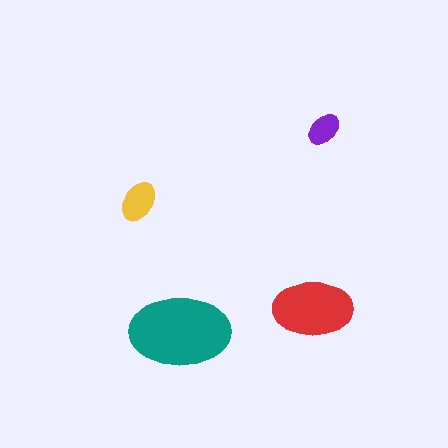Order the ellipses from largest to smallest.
the teal one, the red one, the yellow one, the purple one.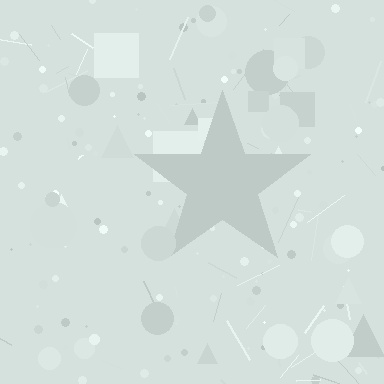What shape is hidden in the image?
A star is hidden in the image.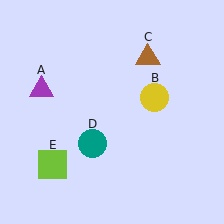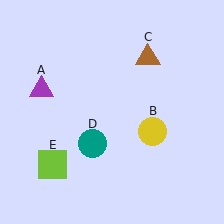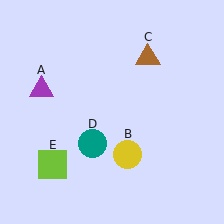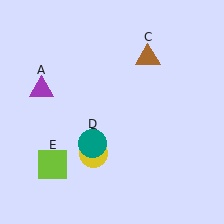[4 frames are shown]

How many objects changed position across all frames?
1 object changed position: yellow circle (object B).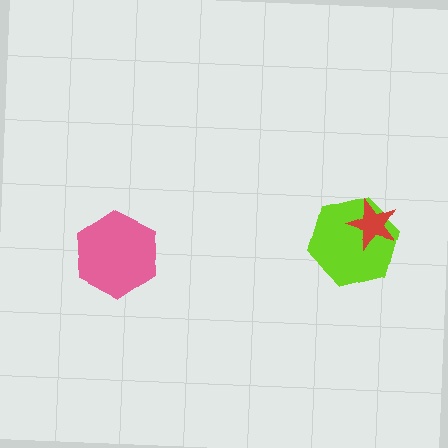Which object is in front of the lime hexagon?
The red star is in front of the lime hexagon.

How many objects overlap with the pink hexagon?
0 objects overlap with the pink hexagon.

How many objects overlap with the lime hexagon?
1 object overlaps with the lime hexagon.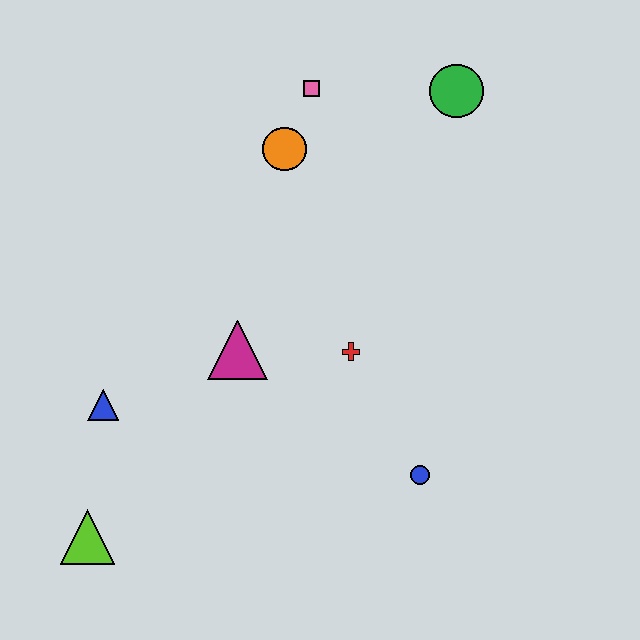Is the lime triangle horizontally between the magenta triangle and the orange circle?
No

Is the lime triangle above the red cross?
No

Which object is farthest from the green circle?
The lime triangle is farthest from the green circle.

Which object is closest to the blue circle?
The red cross is closest to the blue circle.